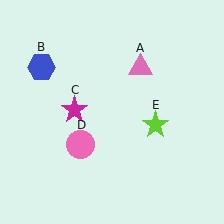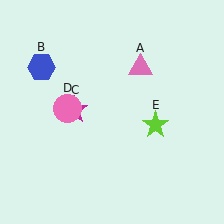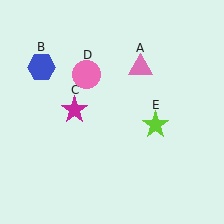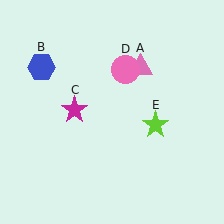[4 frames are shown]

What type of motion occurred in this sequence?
The pink circle (object D) rotated clockwise around the center of the scene.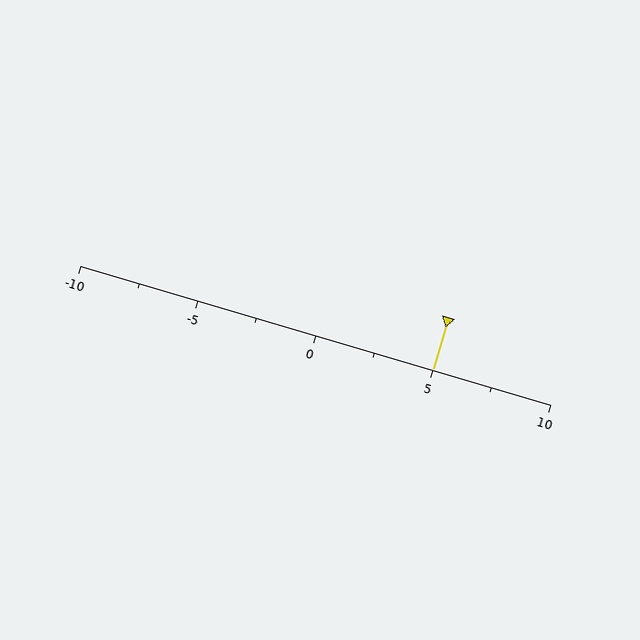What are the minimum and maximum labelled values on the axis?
The axis runs from -10 to 10.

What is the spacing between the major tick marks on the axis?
The major ticks are spaced 5 apart.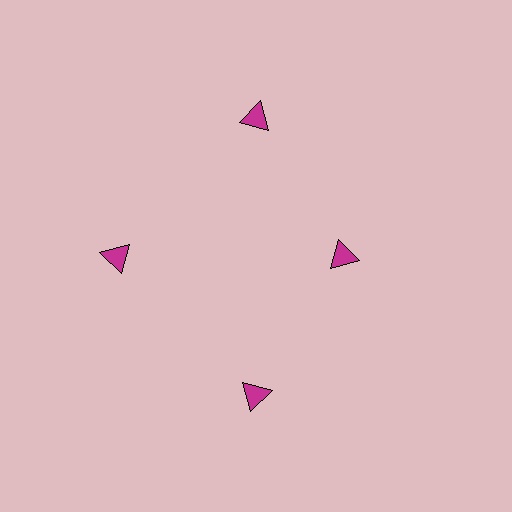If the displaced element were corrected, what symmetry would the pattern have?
It would have 4-fold rotational symmetry — the pattern would map onto itself every 90 degrees.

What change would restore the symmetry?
The symmetry would be restored by moving it outward, back onto the ring so that all 4 triangles sit at equal angles and equal distance from the center.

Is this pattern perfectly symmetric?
No. The 4 magenta triangles are arranged in a ring, but one element near the 3 o'clock position is pulled inward toward the center, breaking the 4-fold rotational symmetry.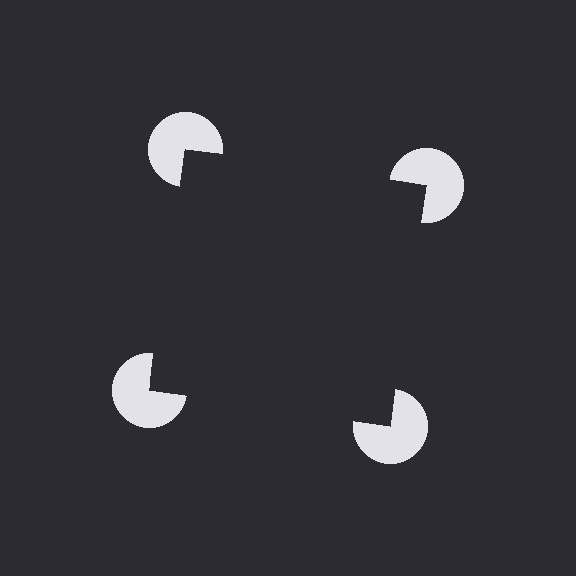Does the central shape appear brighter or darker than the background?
It typically appears slightly darker than the background, even though no actual brightness change is drawn.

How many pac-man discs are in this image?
There are 4 — one at each vertex of the illusory square.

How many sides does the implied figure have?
4 sides.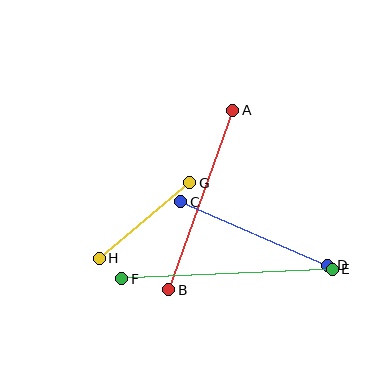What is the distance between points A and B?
The distance is approximately 190 pixels.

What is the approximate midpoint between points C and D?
The midpoint is at approximately (254, 234) pixels.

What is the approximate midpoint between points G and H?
The midpoint is at approximately (145, 221) pixels.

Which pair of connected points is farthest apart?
Points E and F are farthest apart.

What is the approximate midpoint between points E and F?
The midpoint is at approximately (227, 274) pixels.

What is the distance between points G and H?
The distance is approximately 118 pixels.